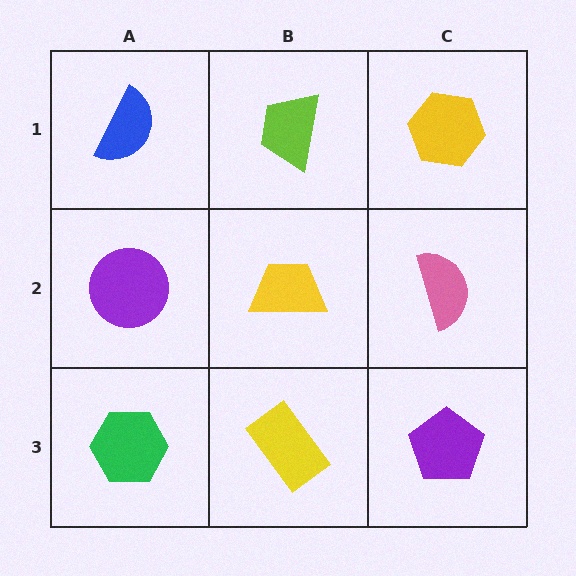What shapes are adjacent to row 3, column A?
A purple circle (row 2, column A), a yellow rectangle (row 3, column B).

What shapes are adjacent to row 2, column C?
A yellow hexagon (row 1, column C), a purple pentagon (row 3, column C), a yellow trapezoid (row 2, column B).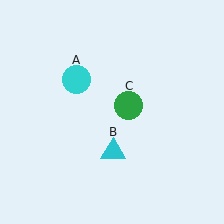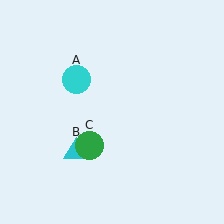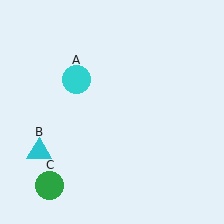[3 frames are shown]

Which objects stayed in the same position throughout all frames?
Cyan circle (object A) remained stationary.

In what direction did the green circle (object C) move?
The green circle (object C) moved down and to the left.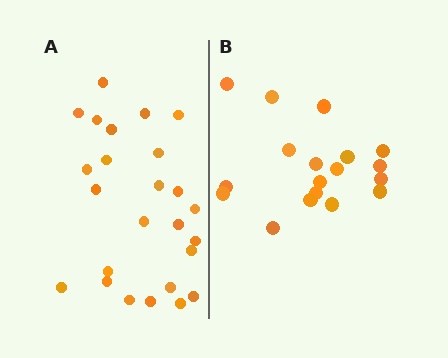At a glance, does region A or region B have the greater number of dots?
Region A (the left region) has more dots.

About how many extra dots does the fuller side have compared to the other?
Region A has roughly 8 or so more dots than region B.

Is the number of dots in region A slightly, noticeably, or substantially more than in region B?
Region A has noticeably more, but not dramatically so. The ratio is roughly 1.4 to 1.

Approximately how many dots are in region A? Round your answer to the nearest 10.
About 20 dots. (The exact count is 25, which rounds to 20.)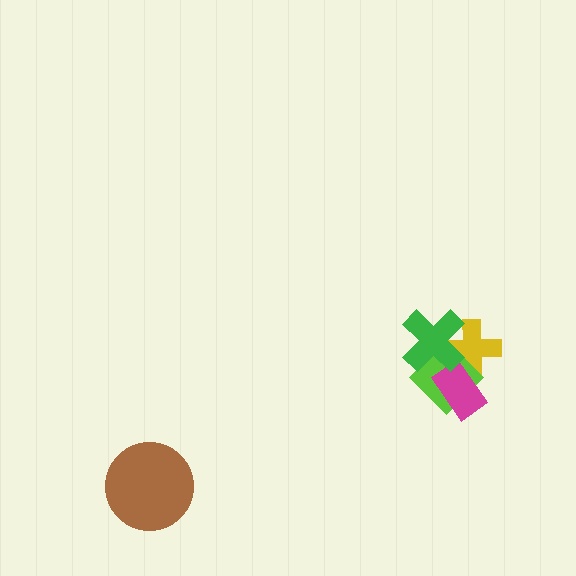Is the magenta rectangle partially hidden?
No, no other shape covers it.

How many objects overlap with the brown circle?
0 objects overlap with the brown circle.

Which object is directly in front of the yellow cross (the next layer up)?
The lime diamond is directly in front of the yellow cross.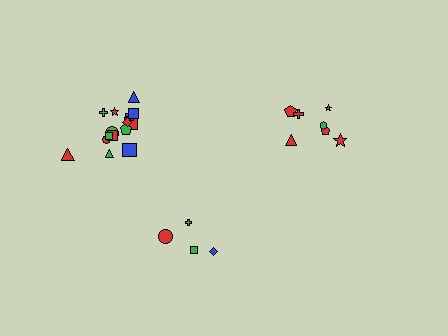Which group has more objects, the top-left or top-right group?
The top-left group.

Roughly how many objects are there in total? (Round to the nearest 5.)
Roughly 25 objects in total.